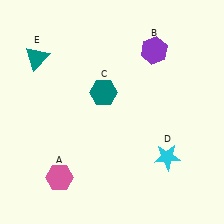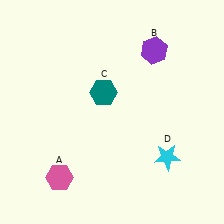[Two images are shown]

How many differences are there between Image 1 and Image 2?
There is 1 difference between the two images.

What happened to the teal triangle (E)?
The teal triangle (E) was removed in Image 2. It was in the top-left area of Image 1.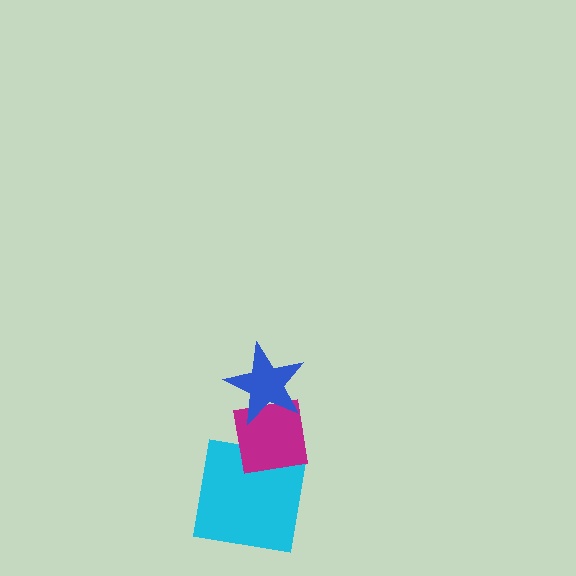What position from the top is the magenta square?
The magenta square is 2nd from the top.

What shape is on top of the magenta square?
The blue star is on top of the magenta square.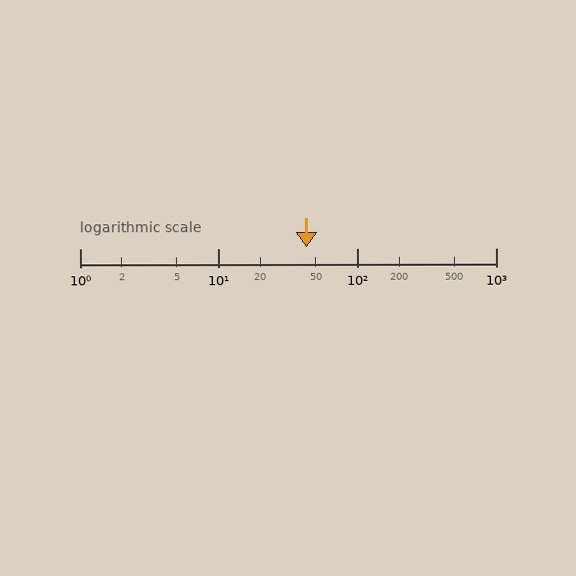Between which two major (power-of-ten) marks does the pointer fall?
The pointer is between 10 and 100.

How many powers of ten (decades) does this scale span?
The scale spans 3 decades, from 1 to 1000.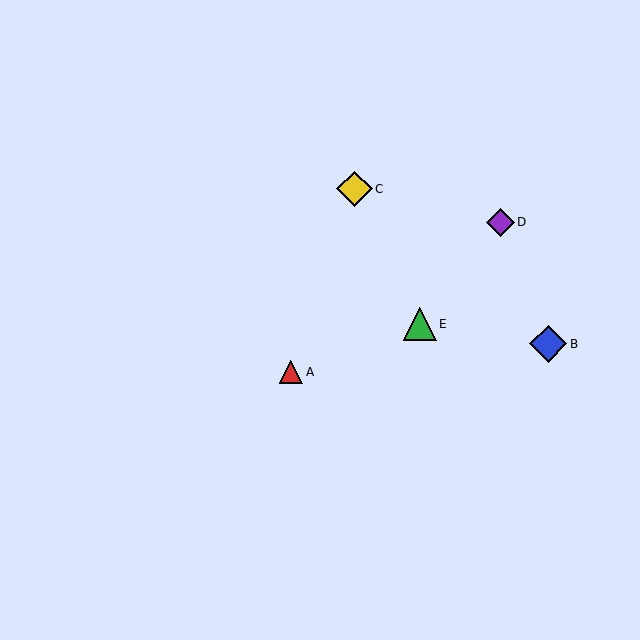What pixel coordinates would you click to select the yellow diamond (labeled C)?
Click at (354, 189) to select the yellow diamond C.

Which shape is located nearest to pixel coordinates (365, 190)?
The yellow diamond (labeled C) at (354, 189) is nearest to that location.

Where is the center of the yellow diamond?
The center of the yellow diamond is at (354, 189).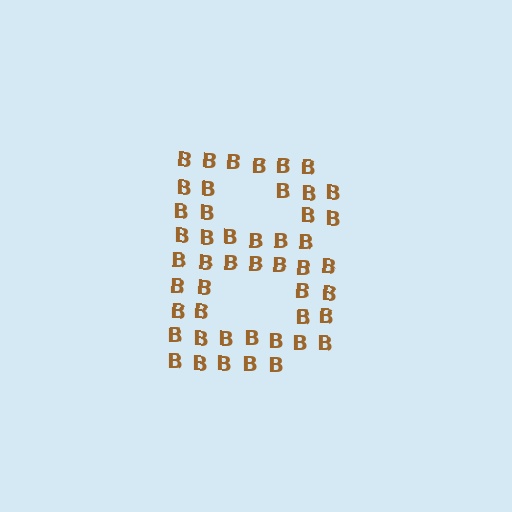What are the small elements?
The small elements are letter B's.